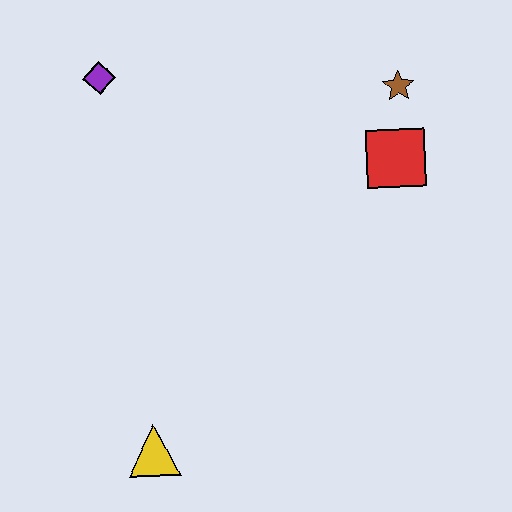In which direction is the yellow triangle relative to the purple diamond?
The yellow triangle is below the purple diamond.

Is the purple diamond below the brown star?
No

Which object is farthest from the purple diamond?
The yellow triangle is farthest from the purple diamond.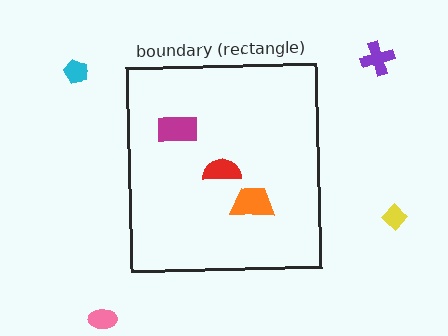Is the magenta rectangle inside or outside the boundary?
Inside.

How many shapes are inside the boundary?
3 inside, 4 outside.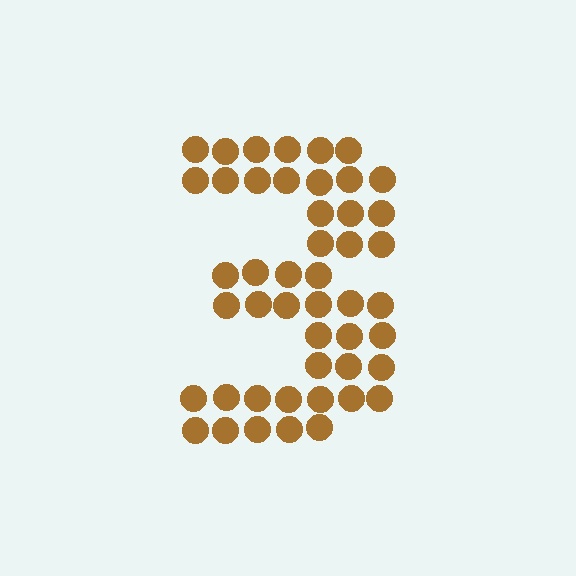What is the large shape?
The large shape is the digit 3.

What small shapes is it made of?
It is made of small circles.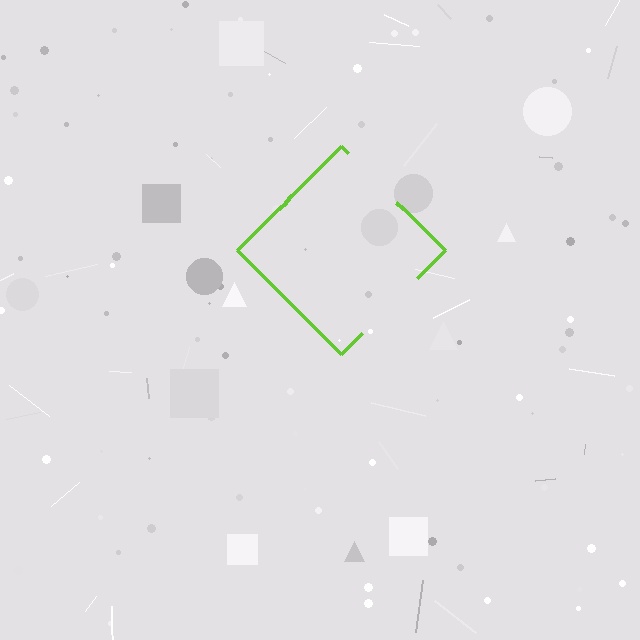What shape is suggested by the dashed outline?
The dashed outline suggests a diamond.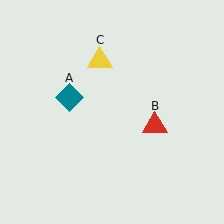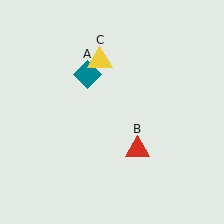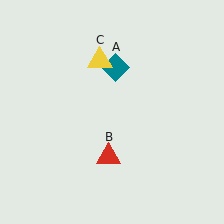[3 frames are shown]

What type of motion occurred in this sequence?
The teal diamond (object A), red triangle (object B) rotated clockwise around the center of the scene.